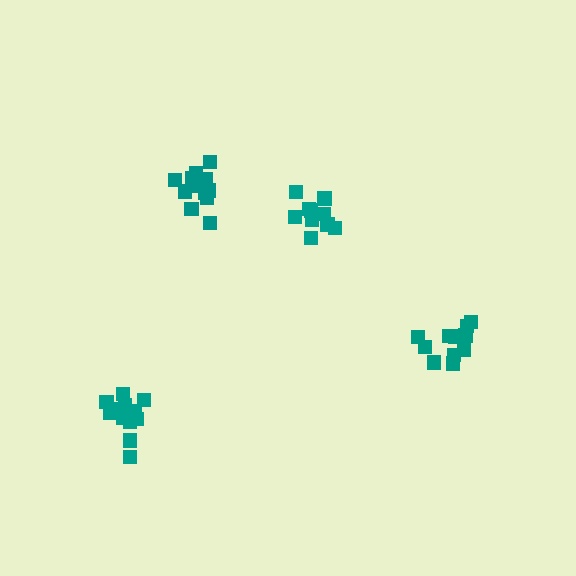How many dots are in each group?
Group 1: 10 dots, Group 2: 14 dots, Group 3: 13 dots, Group 4: 12 dots (49 total).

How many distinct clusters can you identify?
There are 4 distinct clusters.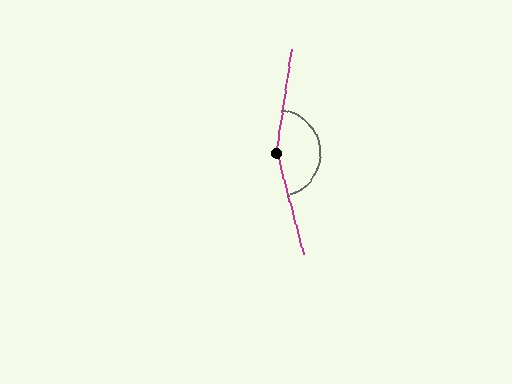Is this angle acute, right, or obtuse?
It is obtuse.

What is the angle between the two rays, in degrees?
Approximately 157 degrees.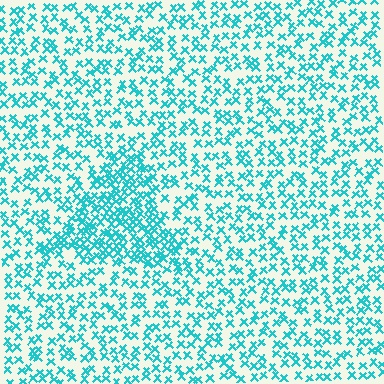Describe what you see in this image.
The image contains small cyan elements arranged at two different densities. A triangle-shaped region is visible where the elements are more densely packed than the surrounding area.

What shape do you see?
I see a triangle.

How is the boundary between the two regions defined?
The boundary is defined by a change in element density (approximately 2.0x ratio). All elements are the same color, size, and shape.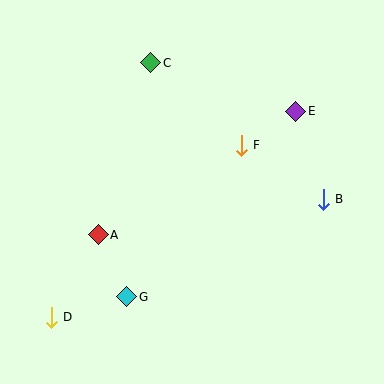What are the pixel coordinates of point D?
Point D is at (51, 317).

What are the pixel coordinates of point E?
Point E is at (296, 111).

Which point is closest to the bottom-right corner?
Point B is closest to the bottom-right corner.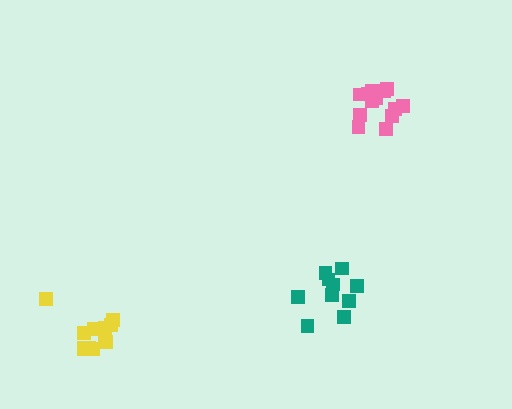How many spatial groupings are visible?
There are 3 spatial groupings.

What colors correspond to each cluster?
The clusters are colored: teal, pink, yellow.